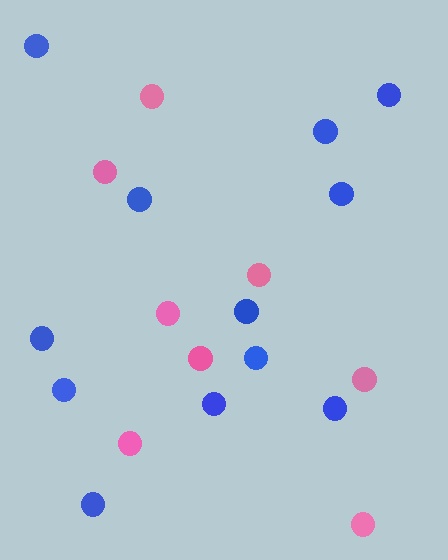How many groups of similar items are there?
There are 2 groups: one group of blue circles (12) and one group of pink circles (8).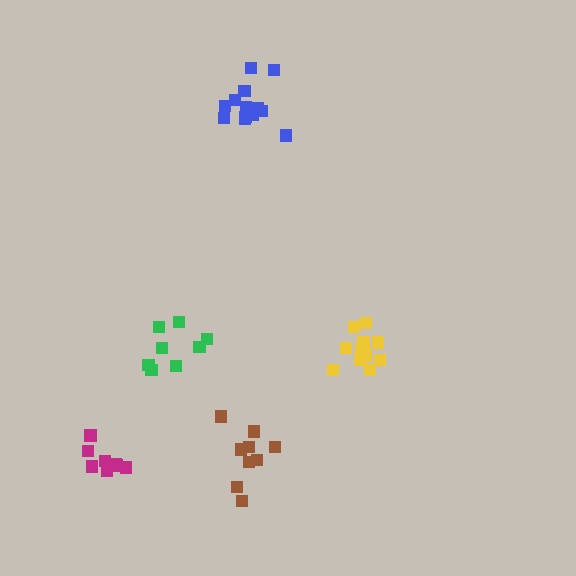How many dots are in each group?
Group 1: 8 dots, Group 2: 13 dots, Group 3: 8 dots, Group 4: 12 dots, Group 5: 9 dots (50 total).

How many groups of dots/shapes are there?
There are 5 groups.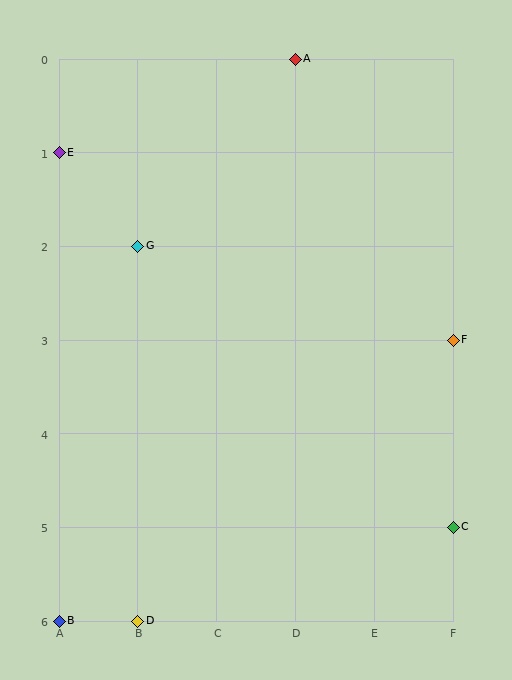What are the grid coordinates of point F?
Point F is at grid coordinates (F, 3).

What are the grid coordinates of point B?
Point B is at grid coordinates (A, 6).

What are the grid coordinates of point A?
Point A is at grid coordinates (D, 0).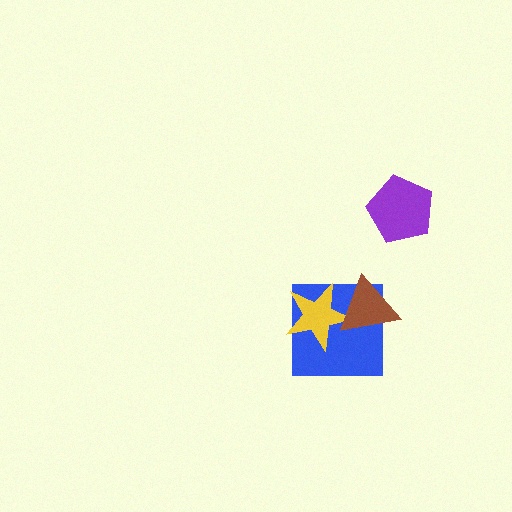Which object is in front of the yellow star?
The brown triangle is in front of the yellow star.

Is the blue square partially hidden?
Yes, it is partially covered by another shape.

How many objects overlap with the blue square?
2 objects overlap with the blue square.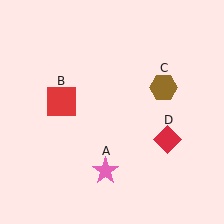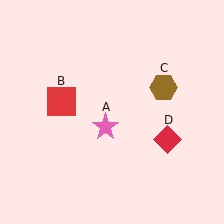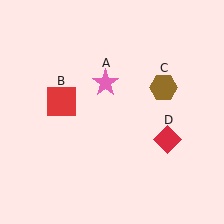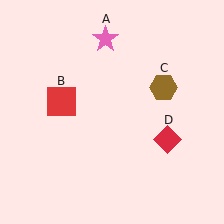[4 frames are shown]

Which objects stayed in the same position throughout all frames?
Red square (object B) and brown hexagon (object C) and red diamond (object D) remained stationary.